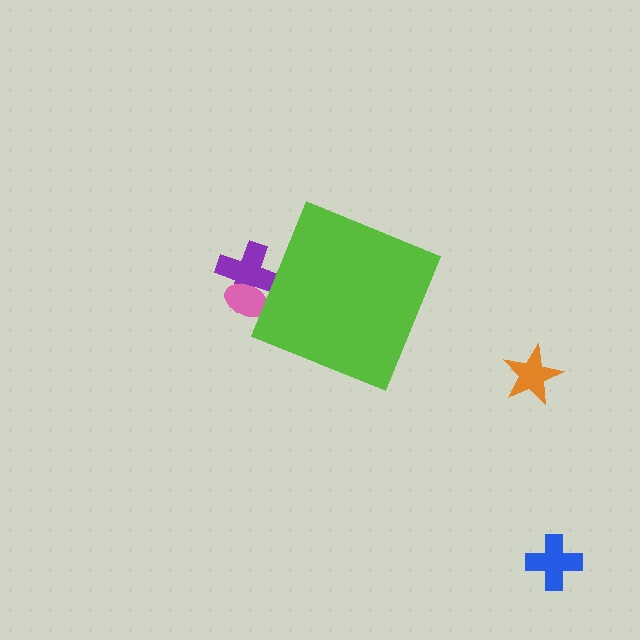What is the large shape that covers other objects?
A lime diamond.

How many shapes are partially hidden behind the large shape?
2 shapes are partially hidden.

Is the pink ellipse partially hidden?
Yes, the pink ellipse is partially hidden behind the lime diamond.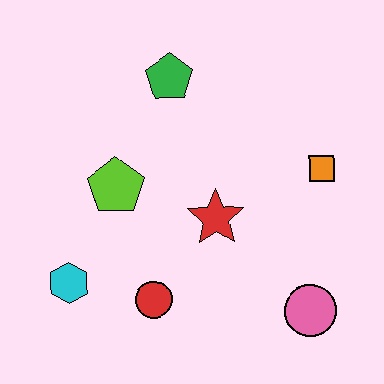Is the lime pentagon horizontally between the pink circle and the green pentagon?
No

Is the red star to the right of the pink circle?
No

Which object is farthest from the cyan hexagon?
The orange square is farthest from the cyan hexagon.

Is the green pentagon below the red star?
No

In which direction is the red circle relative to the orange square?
The red circle is to the left of the orange square.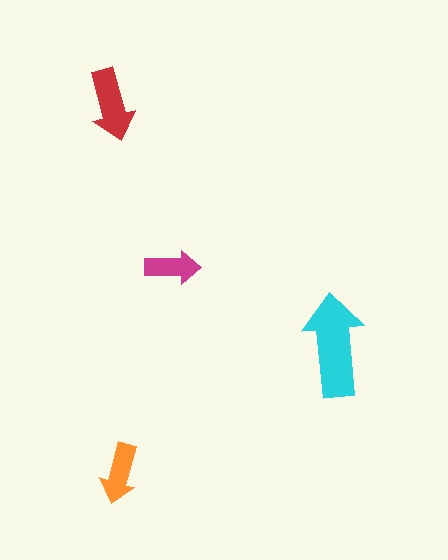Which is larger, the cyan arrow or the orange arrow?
The cyan one.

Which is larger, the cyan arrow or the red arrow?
The cyan one.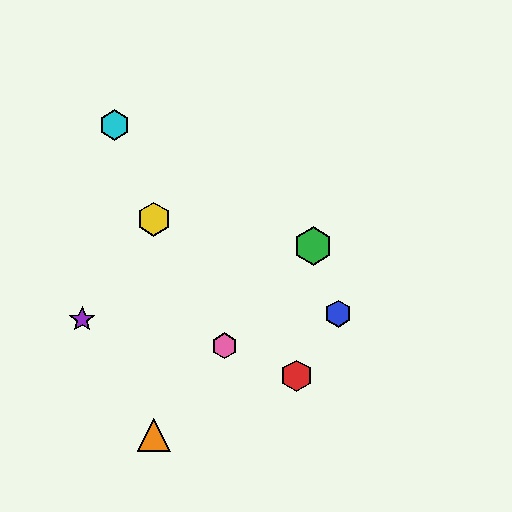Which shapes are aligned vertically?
The yellow hexagon, the orange triangle are aligned vertically.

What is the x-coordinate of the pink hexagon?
The pink hexagon is at x≈225.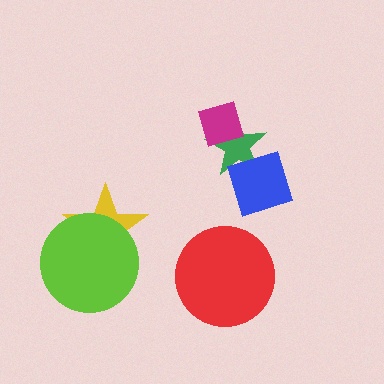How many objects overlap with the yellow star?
1 object overlaps with the yellow star.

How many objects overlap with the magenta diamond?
1 object overlaps with the magenta diamond.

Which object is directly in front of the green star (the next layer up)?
The blue diamond is directly in front of the green star.